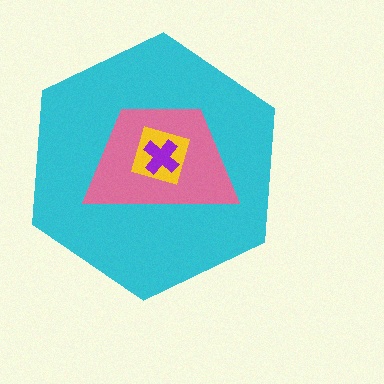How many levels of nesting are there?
4.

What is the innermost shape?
The purple cross.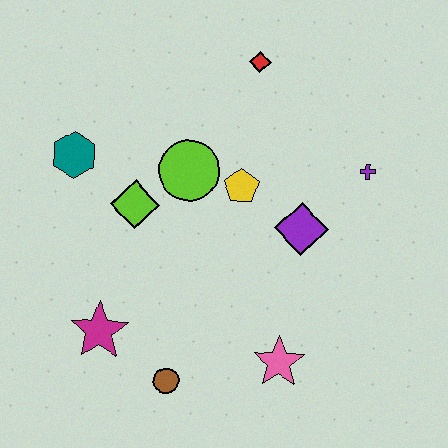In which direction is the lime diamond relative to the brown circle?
The lime diamond is above the brown circle.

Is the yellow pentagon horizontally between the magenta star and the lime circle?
No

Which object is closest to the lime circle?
The yellow pentagon is closest to the lime circle.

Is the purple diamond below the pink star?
No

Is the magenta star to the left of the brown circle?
Yes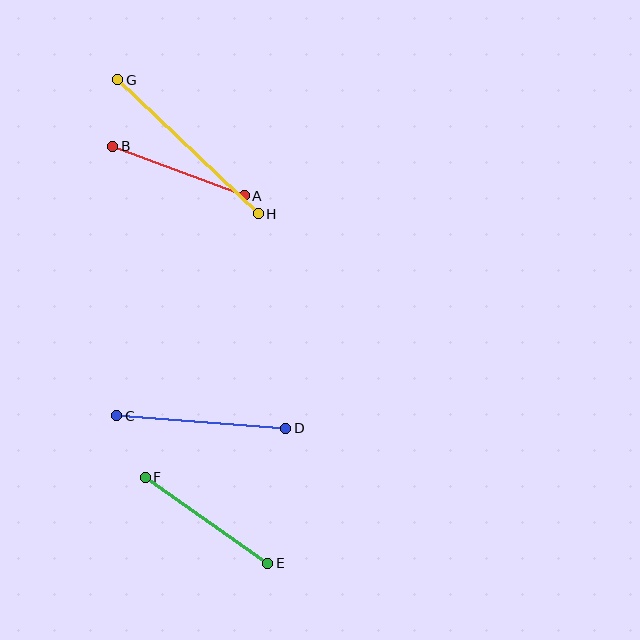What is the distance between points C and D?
The distance is approximately 169 pixels.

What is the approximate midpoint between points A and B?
The midpoint is at approximately (178, 171) pixels.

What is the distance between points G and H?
The distance is approximately 194 pixels.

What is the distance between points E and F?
The distance is approximately 150 pixels.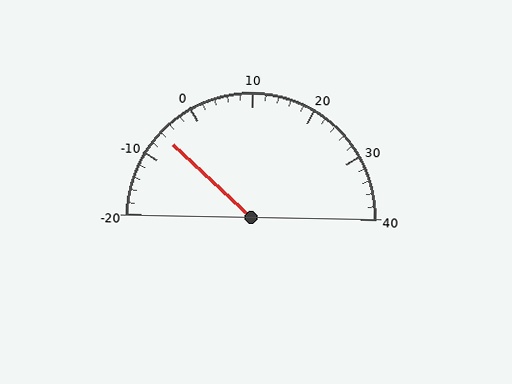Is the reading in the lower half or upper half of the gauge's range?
The reading is in the lower half of the range (-20 to 40).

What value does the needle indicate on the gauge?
The needle indicates approximately -6.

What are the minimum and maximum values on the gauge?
The gauge ranges from -20 to 40.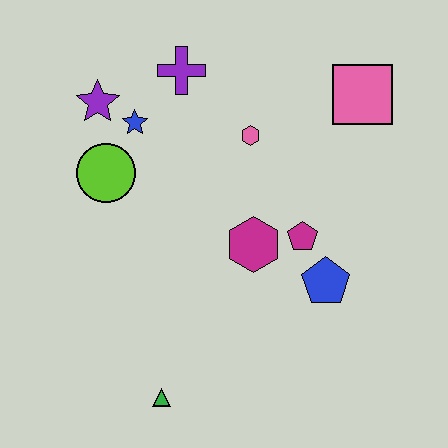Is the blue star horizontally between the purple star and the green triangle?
Yes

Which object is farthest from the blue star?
The green triangle is farthest from the blue star.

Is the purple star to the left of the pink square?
Yes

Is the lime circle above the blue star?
No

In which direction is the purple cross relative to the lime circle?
The purple cross is above the lime circle.